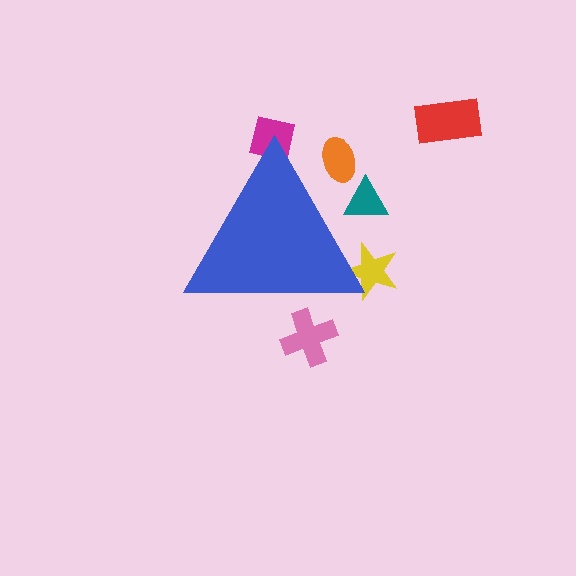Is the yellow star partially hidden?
Yes, the yellow star is partially hidden behind the blue triangle.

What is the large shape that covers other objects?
A blue triangle.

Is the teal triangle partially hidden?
Yes, the teal triangle is partially hidden behind the blue triangle.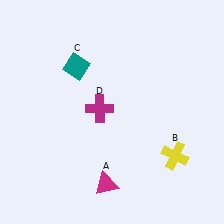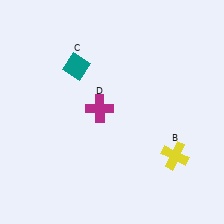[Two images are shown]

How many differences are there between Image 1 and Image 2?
There is 1 difference between the two images.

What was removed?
The magenta triangle (A) was removed in Image 2.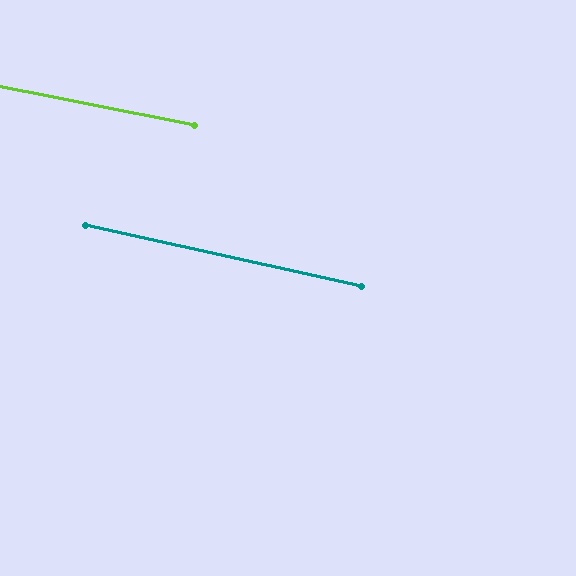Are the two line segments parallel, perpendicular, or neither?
Parallel — their directions differ by only 1.2°.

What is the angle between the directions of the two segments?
Approximately 1 degree.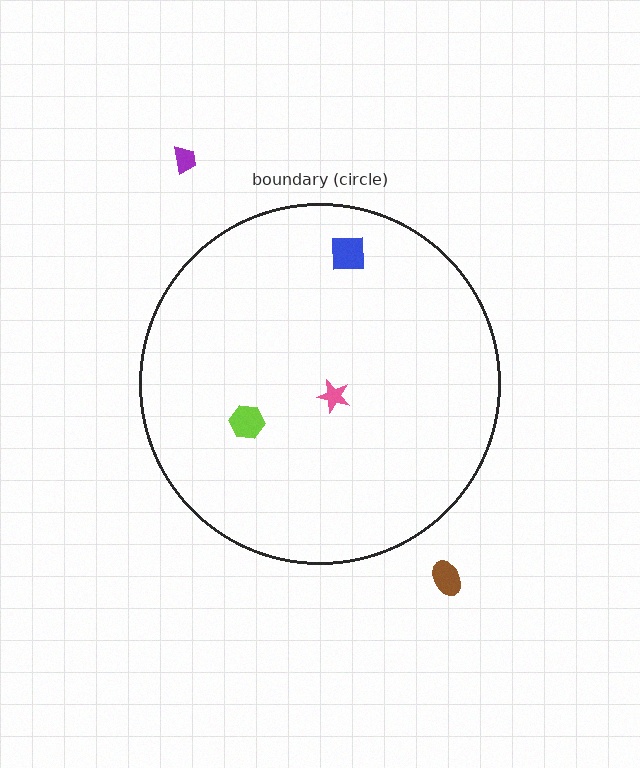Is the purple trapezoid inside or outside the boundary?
Outside.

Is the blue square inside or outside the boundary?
Inside.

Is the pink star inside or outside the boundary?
Inside.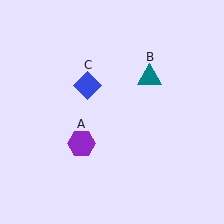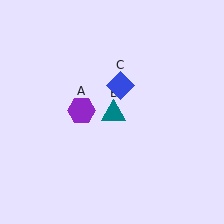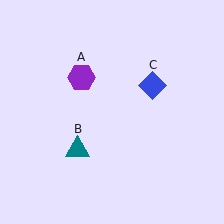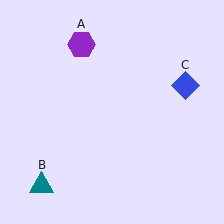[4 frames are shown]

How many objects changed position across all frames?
3 objects changed position: purple hexagon (object A), teal triangle (object B), blue diamond (object C).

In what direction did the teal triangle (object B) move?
The teal triangle (object B) moved down and to the left.